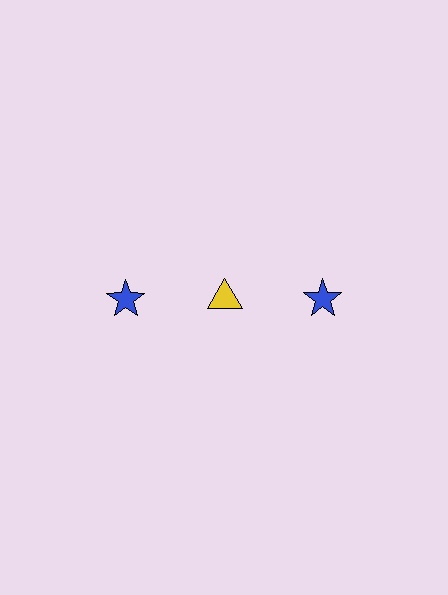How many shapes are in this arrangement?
There are 3 shapes arranged in a grid pattern.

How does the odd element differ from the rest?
It differs in both color (yellow instead of blue) and shape (triangle instead of star).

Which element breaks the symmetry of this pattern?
The yellow triangle in the top row, second from left column breaks the symmetry. All other shapes are blue stars.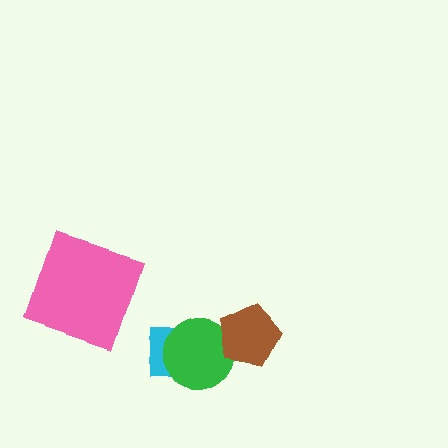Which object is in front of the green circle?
The brown pentagon is in front of the green circle.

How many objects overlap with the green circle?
2 objects overlap with the green circle.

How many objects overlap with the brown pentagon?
1 object overlaps with the brown pentagon.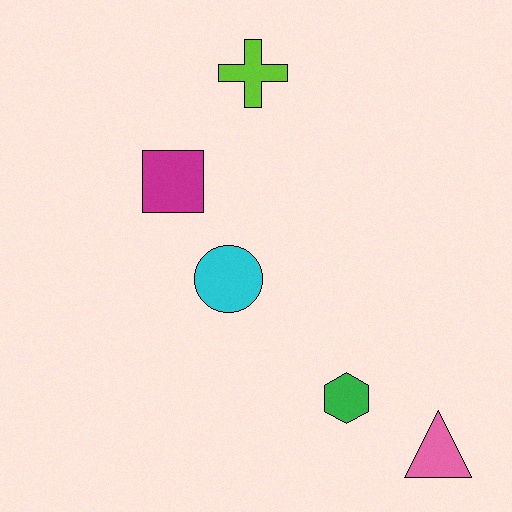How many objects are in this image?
There are 5 objects.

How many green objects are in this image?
There is 1 green object.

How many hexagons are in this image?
There is 1 hexagon.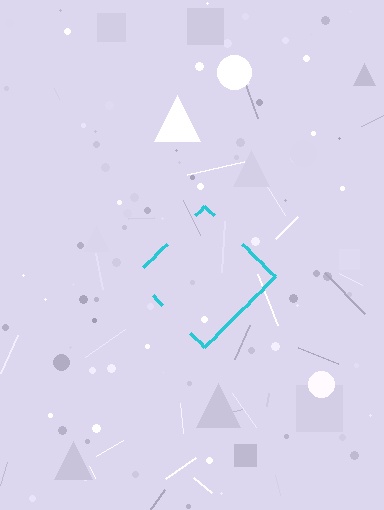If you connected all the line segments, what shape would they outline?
They would outline a diamond.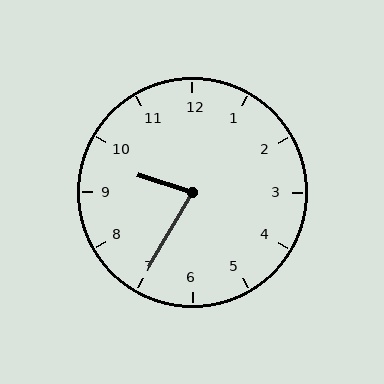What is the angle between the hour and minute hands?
Approximately 78 degrees.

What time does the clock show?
9:35.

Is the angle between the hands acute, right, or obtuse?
It is acute.